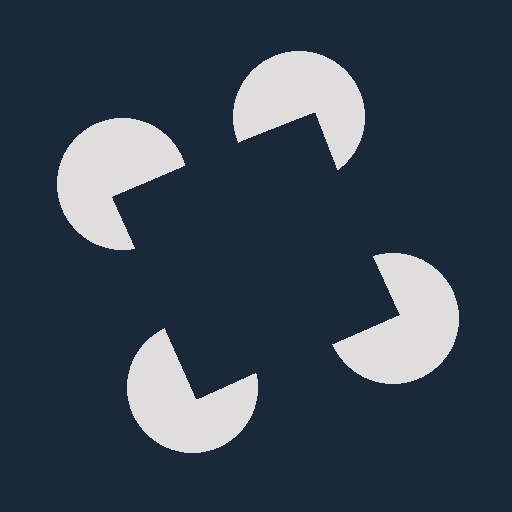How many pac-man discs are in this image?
There are 4 — one at each vertex of the illusory square.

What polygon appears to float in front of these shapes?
An illusory square — its edges are inferred from the aligned wedge cuts in the pac-man discs, not physically drawn.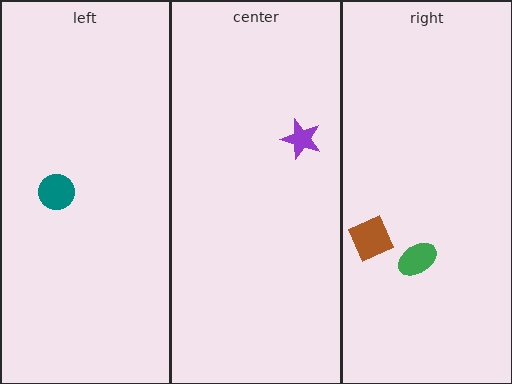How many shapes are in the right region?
2.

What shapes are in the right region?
The brown diamond, the green ellipse.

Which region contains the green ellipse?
The right region.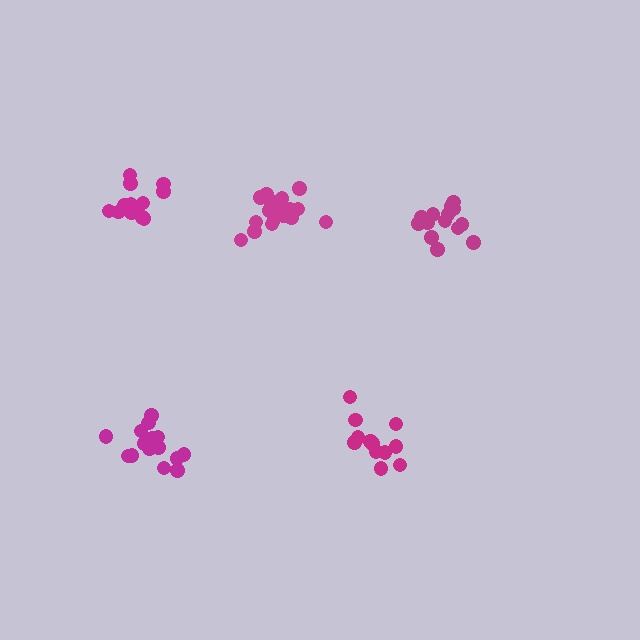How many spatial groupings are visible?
There are 5 spatial groupings.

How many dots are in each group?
Group 1: 18 dots, Group 2: 15 dots, Group 3: 14 dots, Group 4: 13 dots, Group 5: 13 dots (73 total).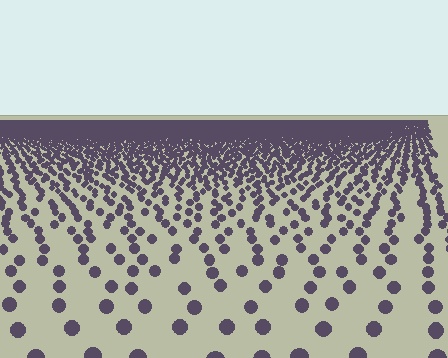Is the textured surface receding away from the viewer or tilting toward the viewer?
The surface is receding away from the viewer. Texture elements get smaller and denser toward the top.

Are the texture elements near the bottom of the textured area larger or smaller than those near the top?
Larger. Near the bottom, elements are closer to the viewer and appear at a bigger on-screen size.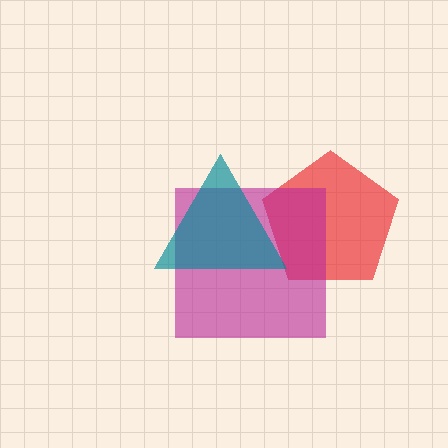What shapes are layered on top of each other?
The layered shapes are: a red pentagon, a magenta square, a teal triangle.